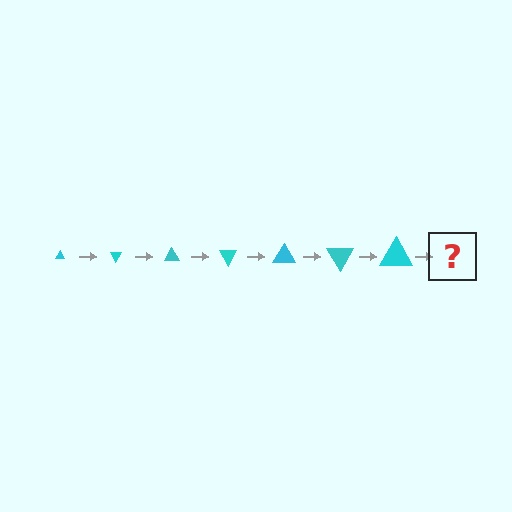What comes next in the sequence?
The next element should be a triangle, larger than the previous one and rotated 420 degrees from the start.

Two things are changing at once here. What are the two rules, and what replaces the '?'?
The two rules are that the triangle grows larger each step and it rotates 60 degrees each step. The '?' should be a triangle, larger than the previous one and rotated 420 degrees from the start.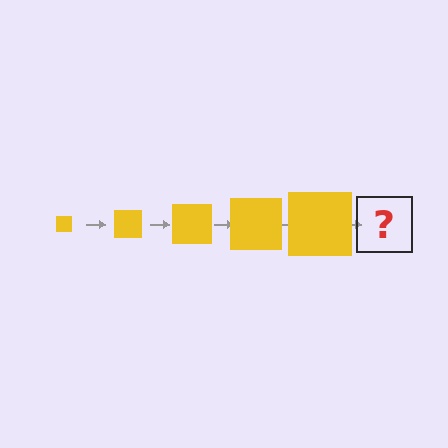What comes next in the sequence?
The next element should be a yellow square, larger than the previous one.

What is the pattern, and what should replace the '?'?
The pattern is that the square gets progressively larger each step. The '?' should be a yellow square, larger than the previous one.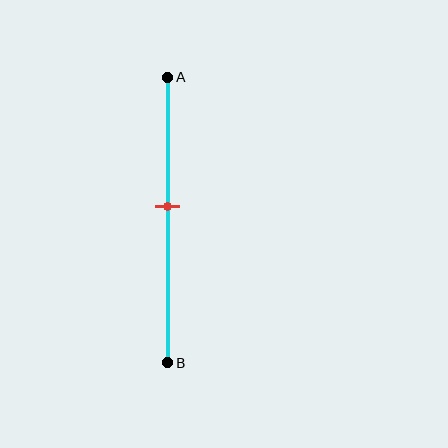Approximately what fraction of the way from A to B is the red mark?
The red mark is approximately 45% of the way from A to B.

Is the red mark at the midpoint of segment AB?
No, the mark is at about 45% from A, not at the 50% midpoint.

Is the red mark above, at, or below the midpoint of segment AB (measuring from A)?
The red mark is above the midpoint of segment AB.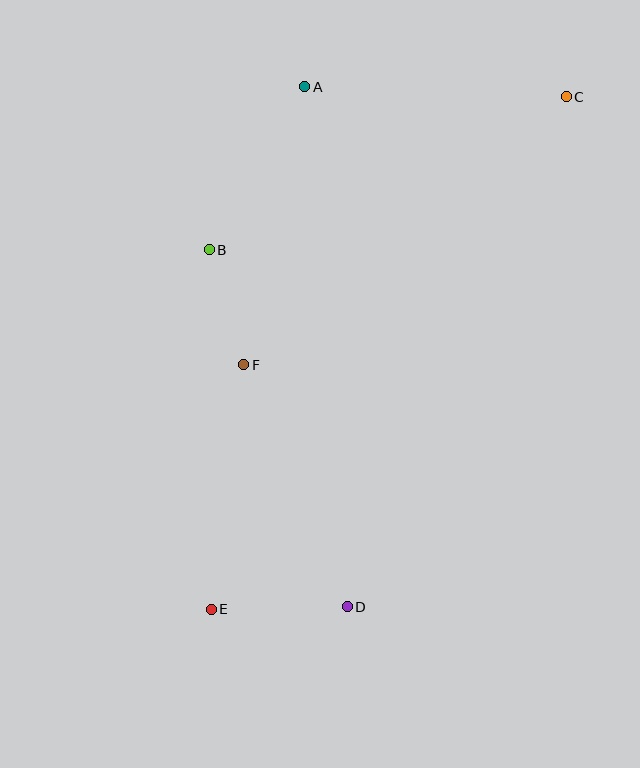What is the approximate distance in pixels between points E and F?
The distance between E and F is approximately 247 pixels.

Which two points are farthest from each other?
Points C and E are farthest from each other.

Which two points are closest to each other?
Points B and F are closest to each other.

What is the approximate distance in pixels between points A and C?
The distance between A and C is approximately 261 pixels.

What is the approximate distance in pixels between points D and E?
The distance between D and E is approximately 136 pixels.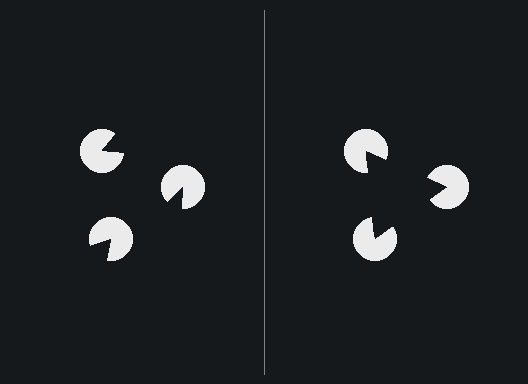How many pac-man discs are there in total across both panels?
6 — 3 on each side.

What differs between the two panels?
The pac-man discs are positioned identically on both sides; only the wedge orientations differ. On the right they align to a triangle; on the left they are misaligned.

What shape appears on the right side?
An illusory triangle.